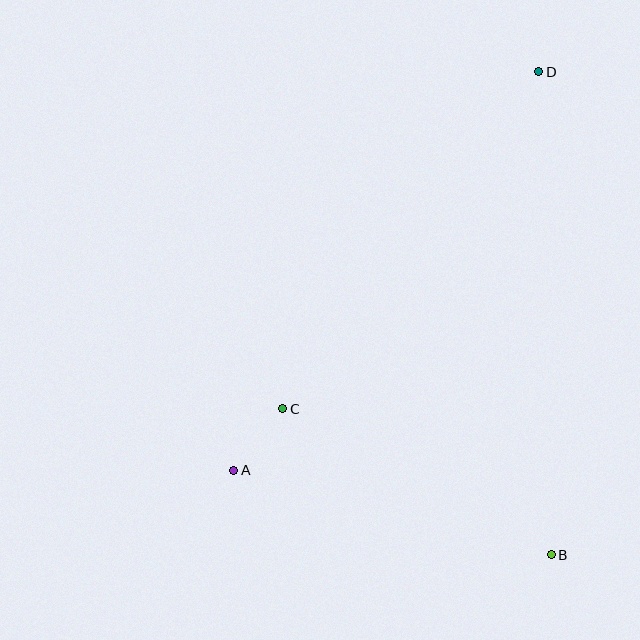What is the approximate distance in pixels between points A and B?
The distance between A and B is approximately 329 pixels.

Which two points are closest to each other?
Points A and C are closest to each other.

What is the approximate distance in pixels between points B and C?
The distance between B and C is approximately 306 pixels.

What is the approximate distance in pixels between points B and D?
The distance between B and D is approximately 483 pixels.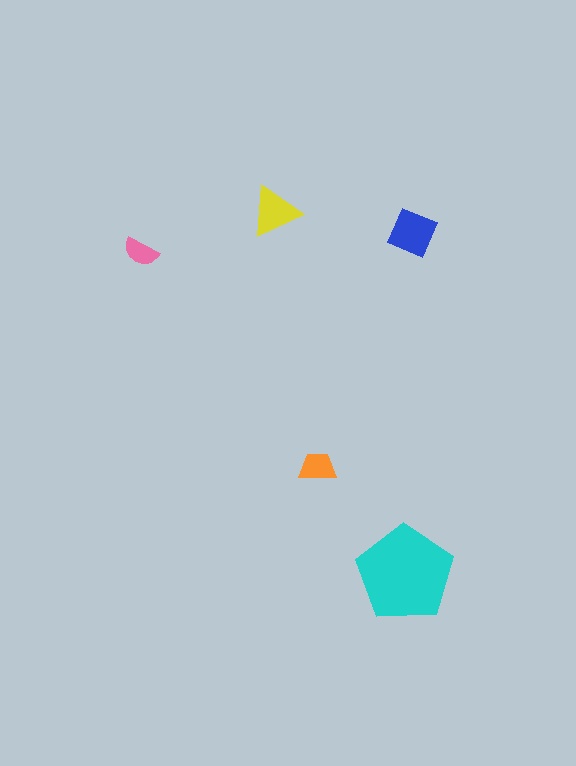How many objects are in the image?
There are 5 objects in the image.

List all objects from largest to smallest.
The cyan pentagon, the blue square, the yellow triangle, the orange trapezoid, the pink semicircle.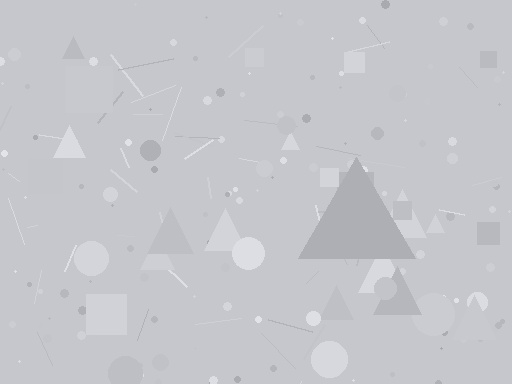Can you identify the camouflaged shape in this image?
The camouflaged shape is a triangle.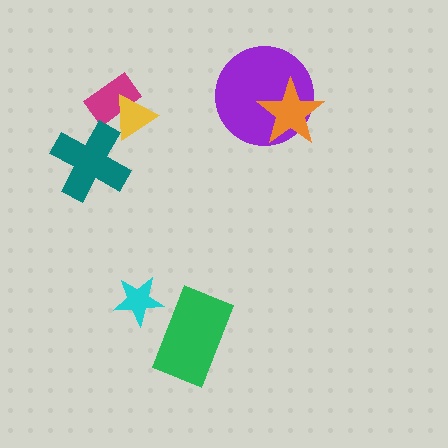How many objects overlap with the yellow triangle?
1 object overlaps with the yellow triangle.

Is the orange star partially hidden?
No, no other shape covers it.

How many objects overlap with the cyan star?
0 objects overlap with the cyan star.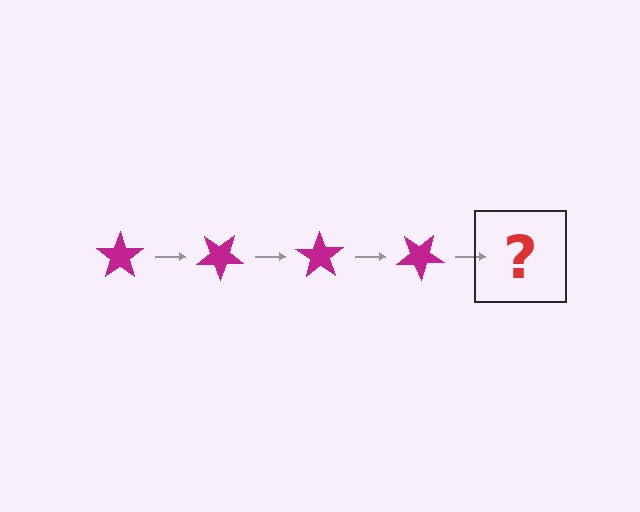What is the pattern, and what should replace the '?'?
The pattern is that the star rotates 35 degrees each step. The '?' should be a magenta star rotated 140 degrees.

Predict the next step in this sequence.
The next step is a magenta star rotated 140 degrees.